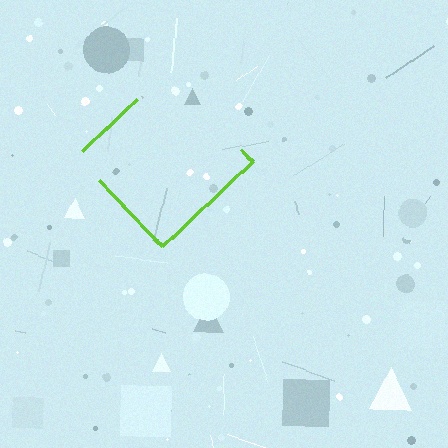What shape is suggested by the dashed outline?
The dashed outline suggests a diamond.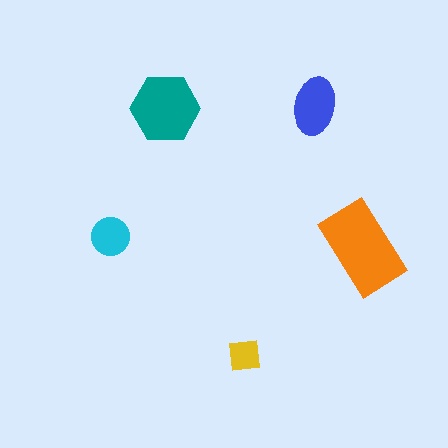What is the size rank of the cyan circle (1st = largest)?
4th.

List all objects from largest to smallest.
The orange rectangle, the teal hexagon, the blue ellipse, the cyan circle, the yellow square.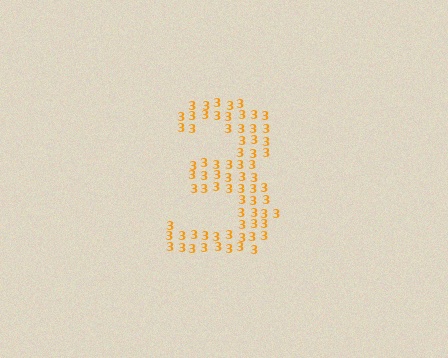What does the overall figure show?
The overall figure shows the digit 3.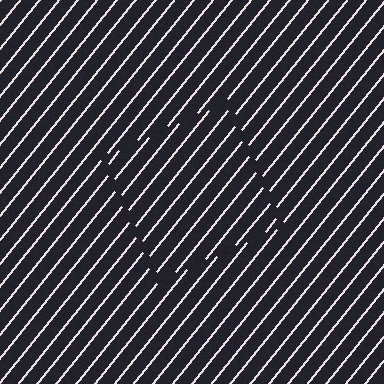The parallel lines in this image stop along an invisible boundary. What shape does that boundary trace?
An illusory square. The interior of the shape contains the same grating, shifted by half a period — the contour is defined by the phase discontinuity where line-ends from the inner and outer gratings abut.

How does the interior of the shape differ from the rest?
The interior of the shape contains the same grating, shifted by half a period — the contour is defined by the phase discontinuity where line-ends from the inner and outer gratings abut.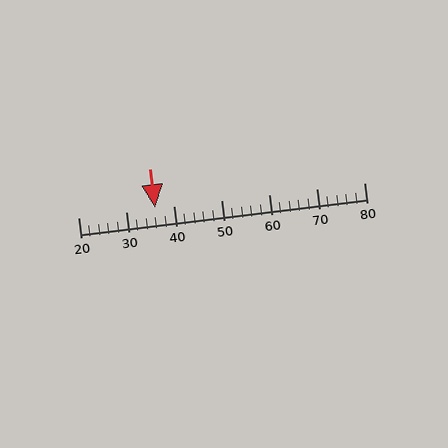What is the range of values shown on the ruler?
The ruler shows values from 20 to 80.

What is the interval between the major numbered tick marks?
The major tick marks are spaced 10 units apart.